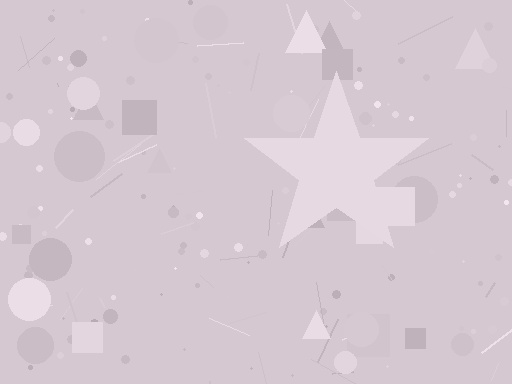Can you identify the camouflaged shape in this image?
The camouflaged shape is a star.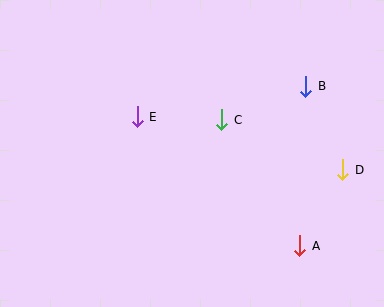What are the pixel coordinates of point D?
Point D is at (343, 170).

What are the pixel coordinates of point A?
Point A is at (300, 246).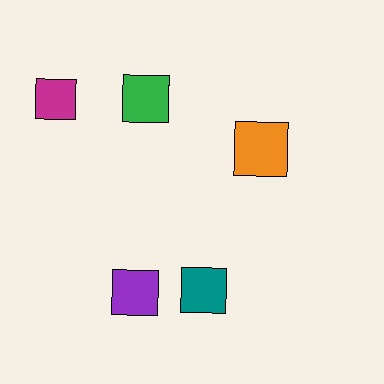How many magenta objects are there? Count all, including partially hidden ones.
There is 1 magenta object.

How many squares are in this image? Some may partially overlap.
There are 5 squares.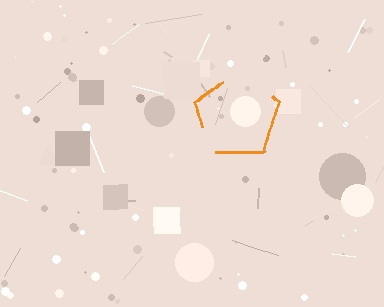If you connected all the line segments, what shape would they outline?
They would outline a pentagon.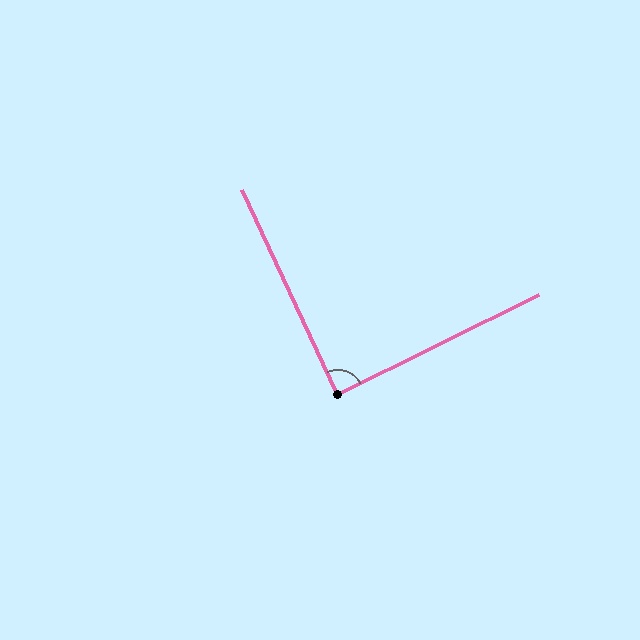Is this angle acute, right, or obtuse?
It is approximately a right angle.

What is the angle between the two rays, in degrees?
Approximately 89 degrees.